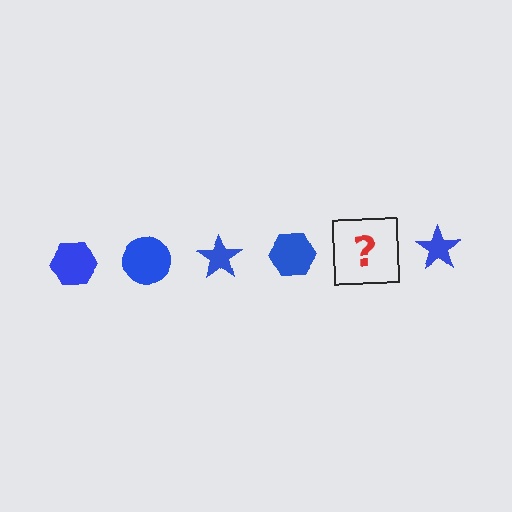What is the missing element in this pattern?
The missing element is a blue circle.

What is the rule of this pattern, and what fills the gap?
The rule is that the pattern cycles through hexagon, circle, star shapes in blue. The gap should be filled with a blue circle.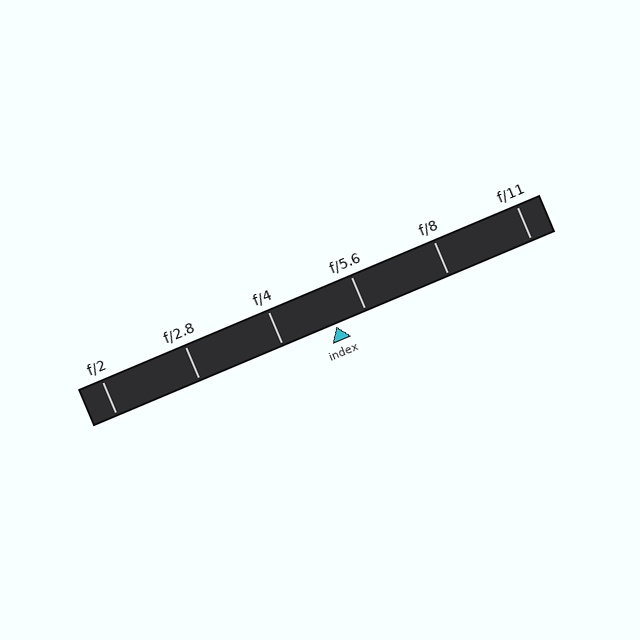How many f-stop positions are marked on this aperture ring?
There are 6 f-stop positions marked.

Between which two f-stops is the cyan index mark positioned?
The index mark is between f/4 and f/5.6.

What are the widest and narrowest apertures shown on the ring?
The widest aperture shown is f/2 and the narrowest is f/11.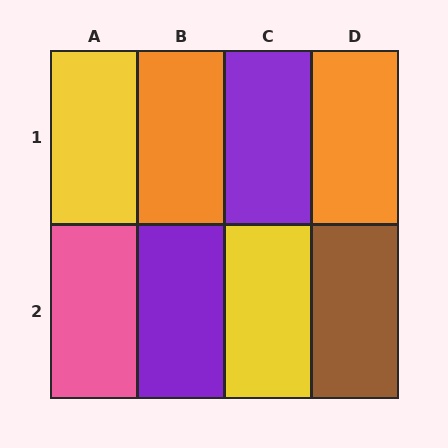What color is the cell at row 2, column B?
Purple.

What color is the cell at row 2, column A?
Pink.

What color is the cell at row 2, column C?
Yellow.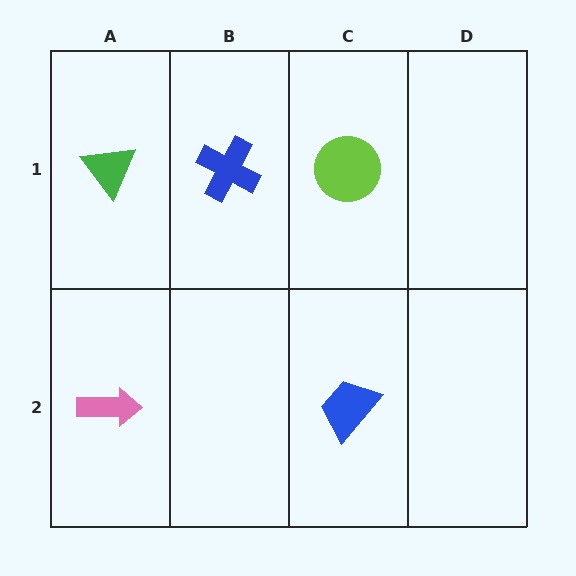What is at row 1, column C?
A lime circle.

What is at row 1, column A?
A green triangle.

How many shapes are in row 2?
2 shapes.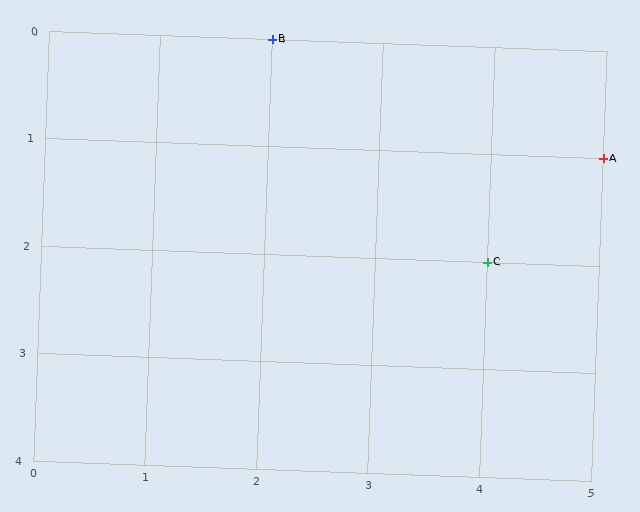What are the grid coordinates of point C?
Point C is at grid coordinates (4, 2).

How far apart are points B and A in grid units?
Points B and A are 3 columns and 1 row apart (about 3.2 grid units diagonally).